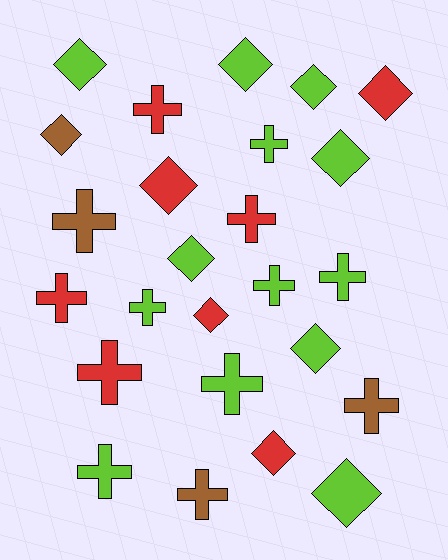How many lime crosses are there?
There are 6 lime crosses.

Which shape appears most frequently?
Cross, with 13 objects.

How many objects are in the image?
There are 25 objects.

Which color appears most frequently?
Lime, with 13 objects.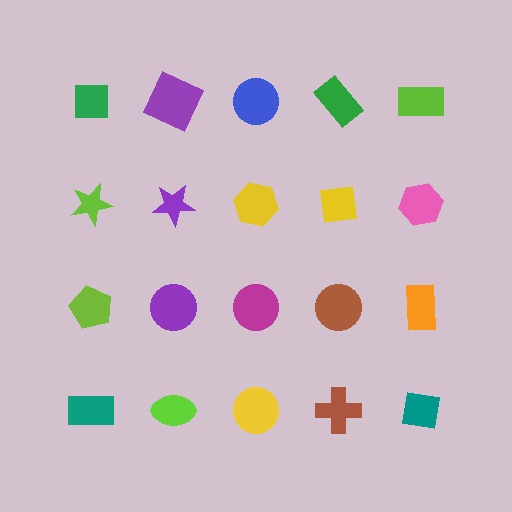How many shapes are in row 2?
5 shapes.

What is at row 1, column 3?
A blue circle.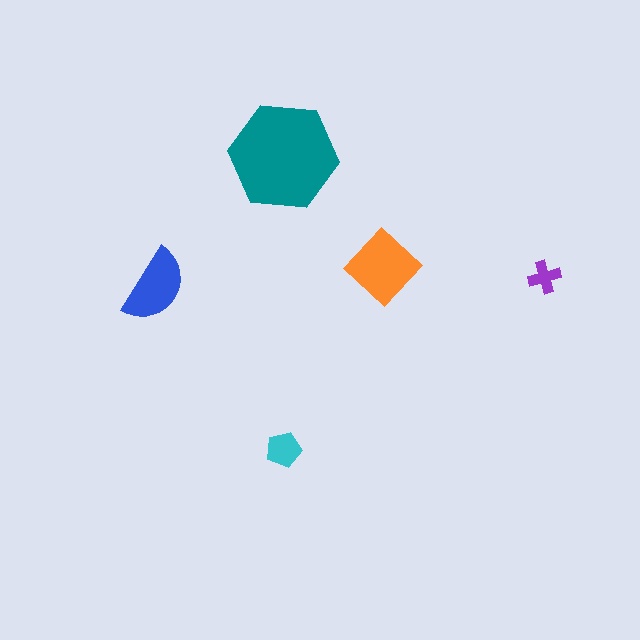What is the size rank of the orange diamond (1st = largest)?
2nd.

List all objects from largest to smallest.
The teal hexagon, the orange diamond, the blue semicircle, the cyan pentagon, the purple cross.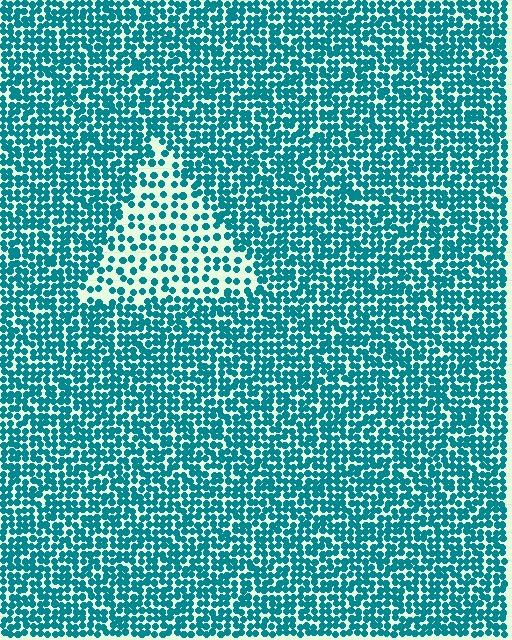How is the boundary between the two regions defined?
The boundary is defined by a change in element density (approximately 2.1x ratio). All elements are the same color, size, and shape.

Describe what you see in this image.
The image contains small teal elements arranged at two different densities. A triangle-shaped region is visible where the elements are less densely packed than the surrounding area.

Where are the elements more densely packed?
The elements are more densely packed outside the triangle boundary.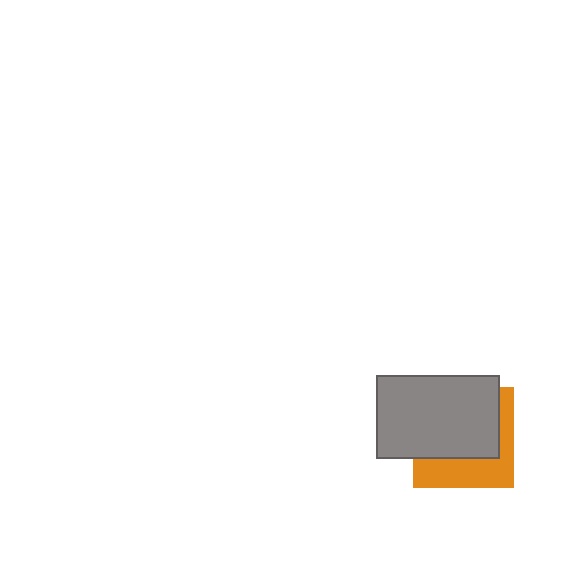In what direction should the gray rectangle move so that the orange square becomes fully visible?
The gray rectangle should move toward the upper-left. That is the shortest direction to clear the overlap and leave the orange square fully visible.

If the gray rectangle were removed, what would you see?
You would see the complete orange square.